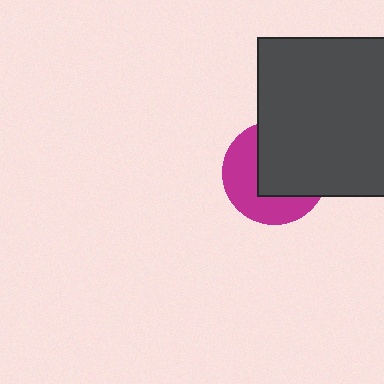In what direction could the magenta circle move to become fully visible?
The magenta circle could move toward the lower-left. That would shift it out from behind the dark gray square entirely.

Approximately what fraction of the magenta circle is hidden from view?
Roughly 54% of the magenta circle is hidden behind the dark gray square.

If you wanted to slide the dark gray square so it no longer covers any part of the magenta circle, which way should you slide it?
Slide it toward the upper-right — that is the most direct way to separate the two shapes.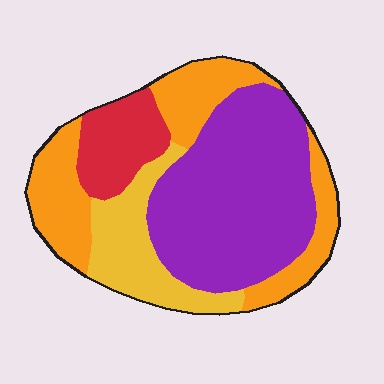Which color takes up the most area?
Purple, at roughly 45%.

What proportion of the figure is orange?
Orange takes up between a sixth and a third of the figure.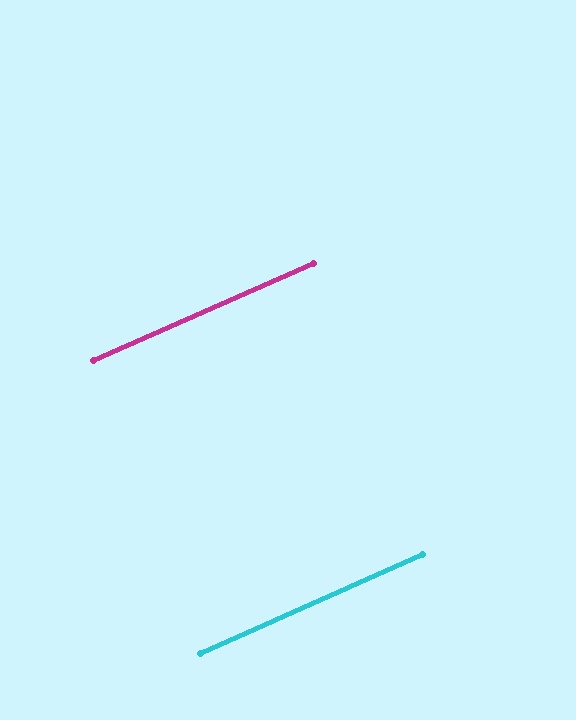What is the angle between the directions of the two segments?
Approximately 0 degrees.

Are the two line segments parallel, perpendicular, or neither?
Parallel — their directions differ by only 0.0°.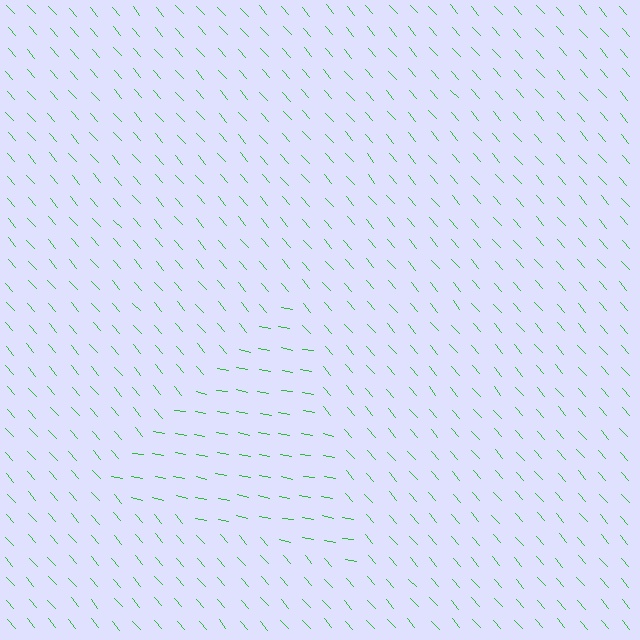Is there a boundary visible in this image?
Yes, there is a texture boundary formed by a change in line orientation.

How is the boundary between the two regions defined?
The boundary is defined purely by a change in line orientation (approximately 38 degrees difference). All lines are the same color and thickness.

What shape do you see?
I see a triangle.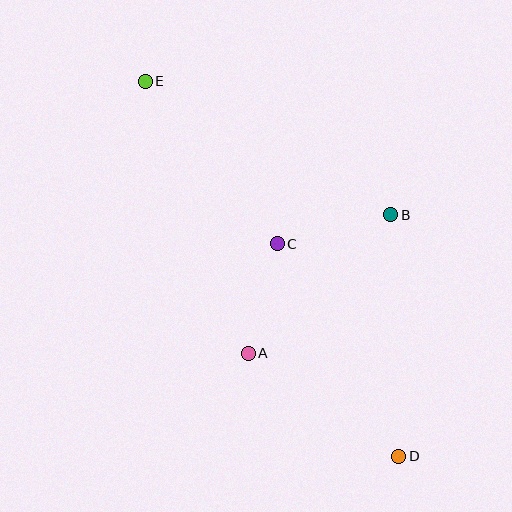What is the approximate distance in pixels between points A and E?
The distance between A and E is approximately 291 pixels.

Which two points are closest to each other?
Points A and C are closest to each other.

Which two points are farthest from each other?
Points D and E are farthest from each other.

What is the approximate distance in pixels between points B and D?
The distance between B and D is approximately 242 pixels.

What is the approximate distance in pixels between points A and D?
The distance between A and D is approximately 182 pixels.